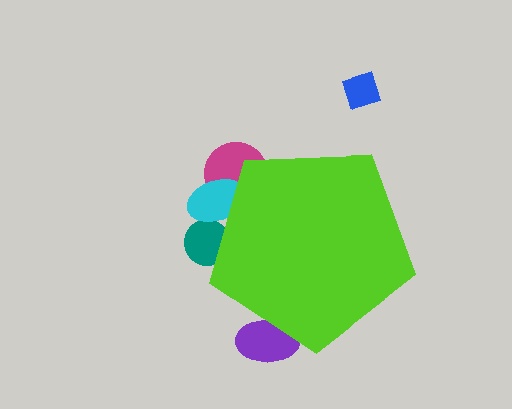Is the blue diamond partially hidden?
No, the blue diamond is fully visible.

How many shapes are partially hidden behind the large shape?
4 shapes are partially hidden.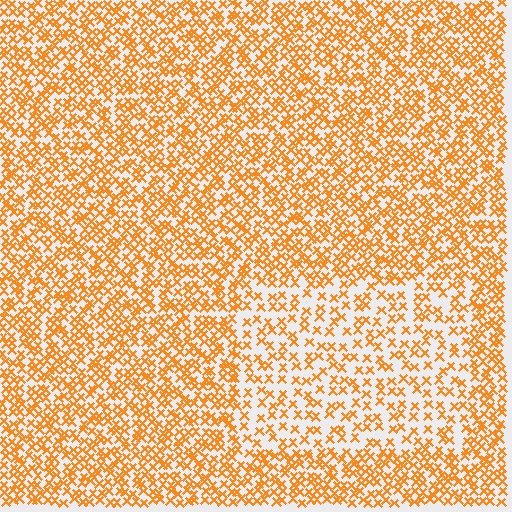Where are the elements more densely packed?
The elements are more densely packed outside the rectangle boundary.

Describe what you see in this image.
The image contains small orange elements arranged at two different densities. A rectangle-shaped region is visible where the elements are less densely packed than the surrounding area.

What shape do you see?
I see a rectangle.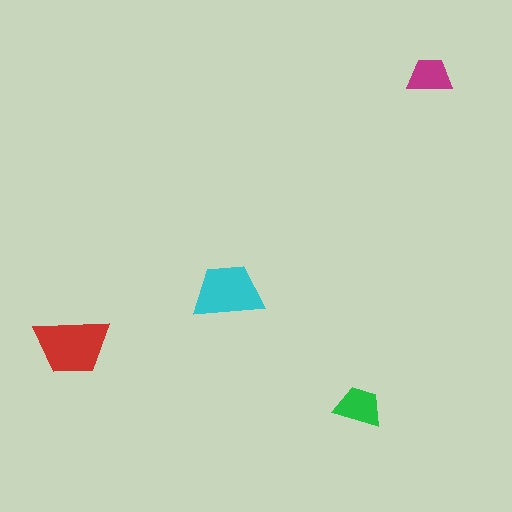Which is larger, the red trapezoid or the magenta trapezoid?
The red one.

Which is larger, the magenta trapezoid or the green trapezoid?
The green one.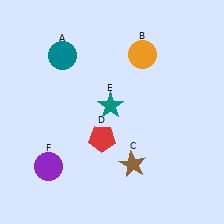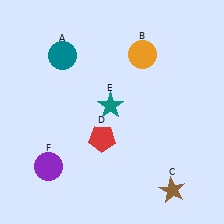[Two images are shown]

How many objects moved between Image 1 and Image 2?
1 object moved between the two images.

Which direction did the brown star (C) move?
The brown star (C) moved right.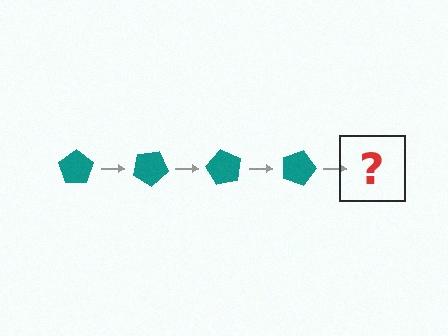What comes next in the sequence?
The next element should be a teal pentagon rotated 120 degrees.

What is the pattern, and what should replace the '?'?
The pattern is that the pentagon rotates 30 degrees each step. The '?' should be a teal pentagon rotated 120 degrees.